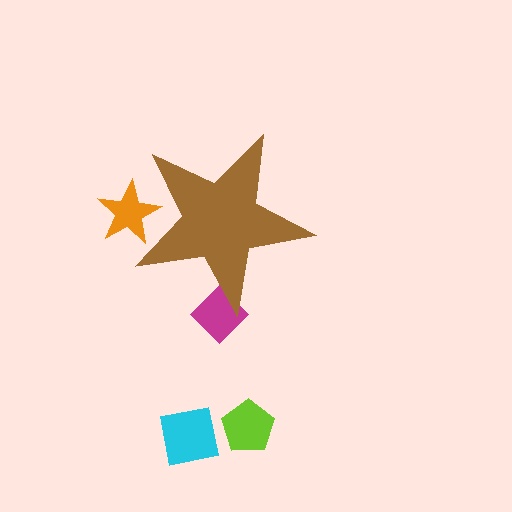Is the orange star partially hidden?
Yes, the orange star is partially hidden behind the brown star.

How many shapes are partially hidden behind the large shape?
2 shapes are partially hidden.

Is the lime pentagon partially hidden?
No, the lime pentagon is fully visible.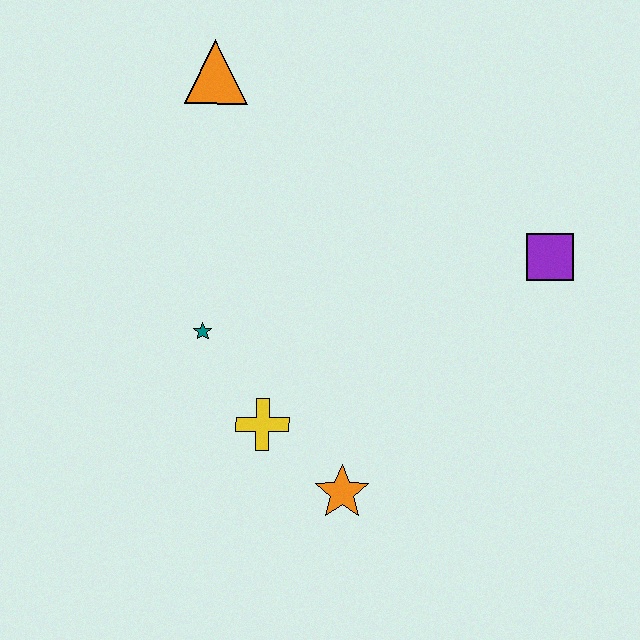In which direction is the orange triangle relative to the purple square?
The orange triangle is to the left of the purple square.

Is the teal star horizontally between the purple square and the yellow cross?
No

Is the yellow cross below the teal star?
Yes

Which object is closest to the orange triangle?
The teal star is closest to the orange triangle.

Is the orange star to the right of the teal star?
Yes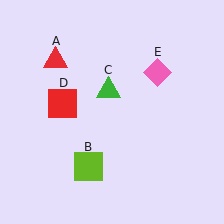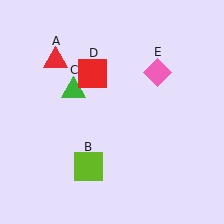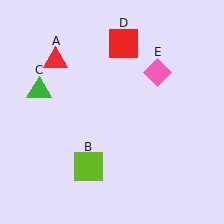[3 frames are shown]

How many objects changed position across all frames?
2 objects changed position: green triangle (object C), red square (object D).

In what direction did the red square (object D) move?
The red square (object D) moved up and to the right.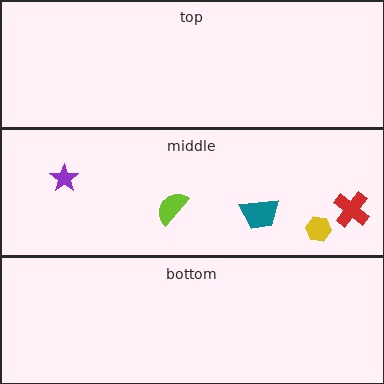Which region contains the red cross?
The middle region.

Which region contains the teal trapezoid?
The middle region.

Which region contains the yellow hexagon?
The middle region.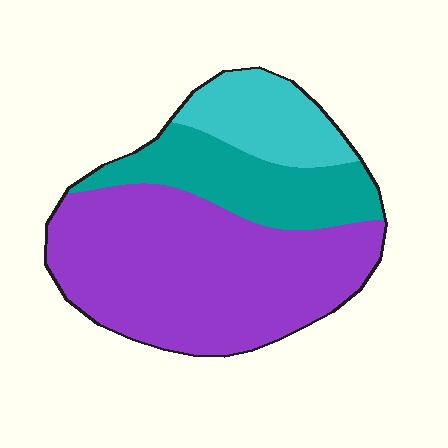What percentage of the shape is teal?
Teal covers around 25% of the shape.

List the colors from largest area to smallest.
From largest to smallest: purple, teal, cyan.